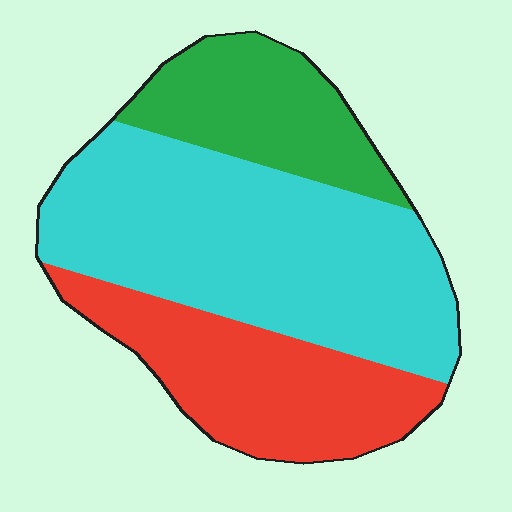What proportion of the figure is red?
Red covers 28% of the figure.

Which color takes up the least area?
Green, at roughly 20%.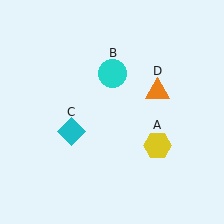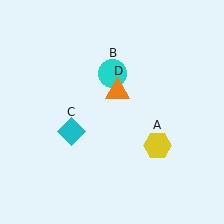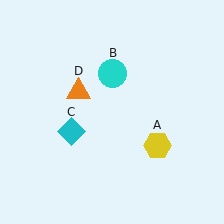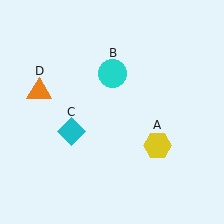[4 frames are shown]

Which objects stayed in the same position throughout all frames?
Yellow hexagon (object A) and cyan circle (object B) and cyan diamond (object C) remained stationary.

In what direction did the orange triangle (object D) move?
The orange triangle (object D) moved left.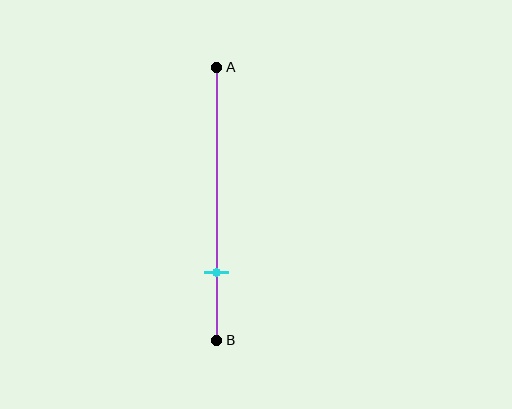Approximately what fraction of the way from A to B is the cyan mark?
The cyan mark is approximately 75% of the way from A to B.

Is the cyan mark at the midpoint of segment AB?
No, the mark is at about 75% from A, not at the 50% midpoint.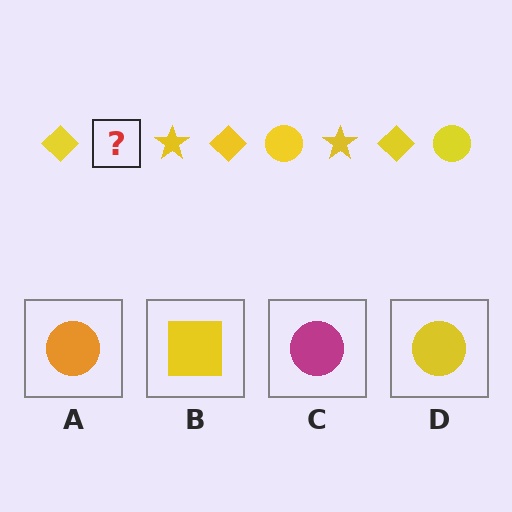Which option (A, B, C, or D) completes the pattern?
D.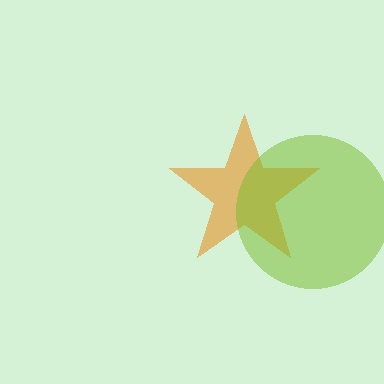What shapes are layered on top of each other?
The layered shapes are: an orange star, a lime circle.